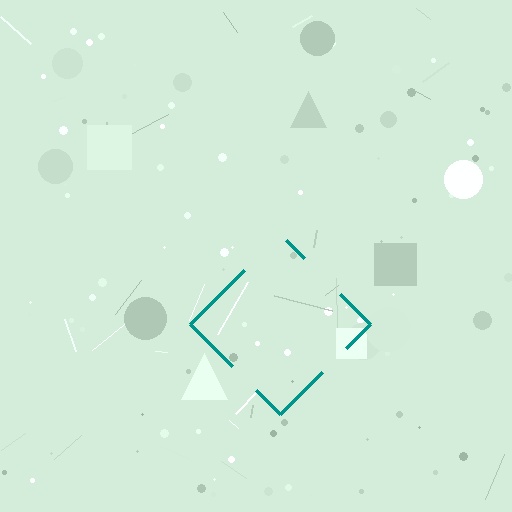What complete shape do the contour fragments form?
The contour fragments form a diamond.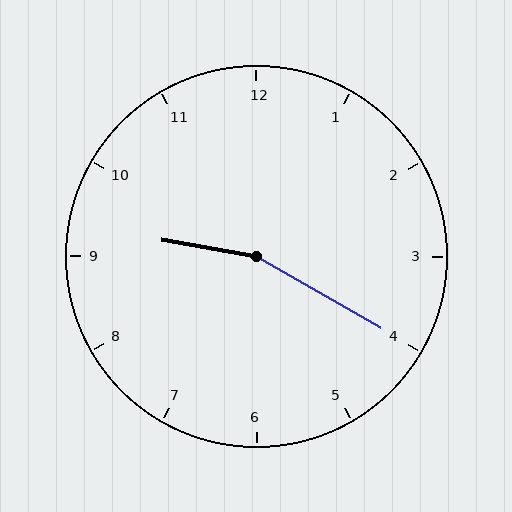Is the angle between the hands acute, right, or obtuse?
It is obtuse.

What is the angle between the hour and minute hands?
Approximately 160 degrees.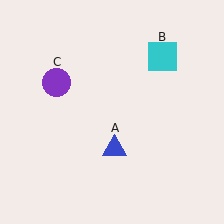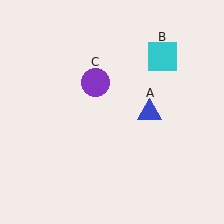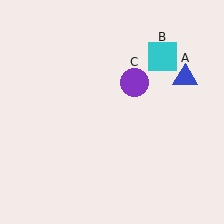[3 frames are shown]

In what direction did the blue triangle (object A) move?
The blue triangle (object A) moved up and to the right.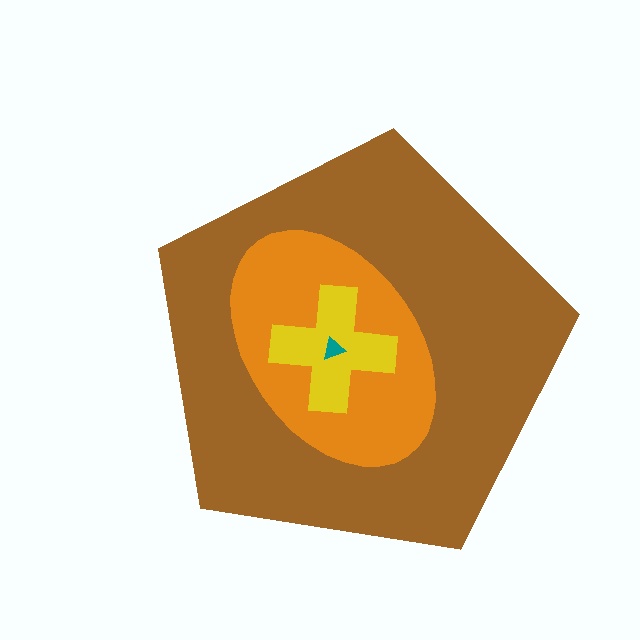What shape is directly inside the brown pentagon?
The orange ellipse.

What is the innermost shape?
The teal triangle.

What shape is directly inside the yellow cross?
The teal triangle.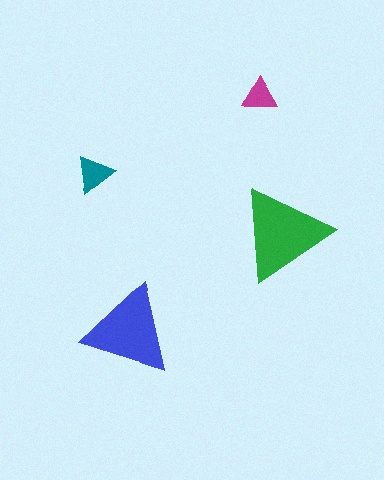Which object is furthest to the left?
The teal triangle is leftmost.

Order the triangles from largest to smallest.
the green one, the blue one, the teal one, the magenta one.